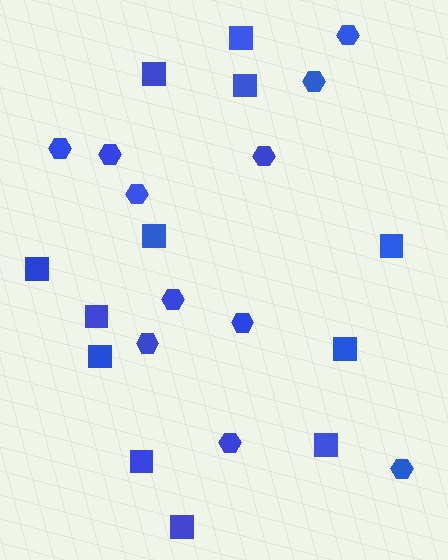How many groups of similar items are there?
There are 2 groups: one group of hexagons (11) and one group of squares (12).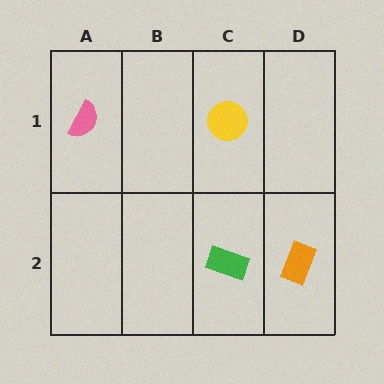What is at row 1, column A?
A pink semicircle.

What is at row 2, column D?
An orange rectangle.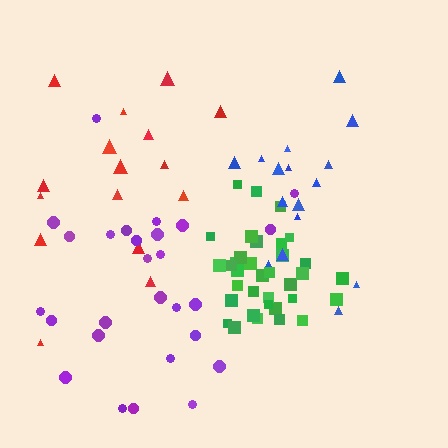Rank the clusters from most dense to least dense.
green, blue, purple, red.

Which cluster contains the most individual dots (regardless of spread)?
Green (35).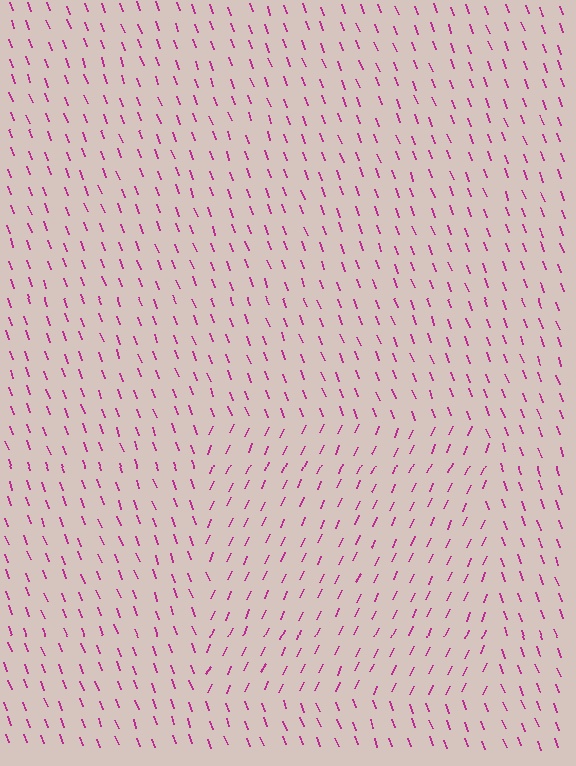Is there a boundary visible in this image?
Yes, there is a texture boundary formed by a change in line orientation.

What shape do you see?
I see a rectangle.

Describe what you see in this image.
The image is filled with small magenta line segments. A rectangle region in the image has lines oriented differently from the surrounding lines, creating a visible texture boundary.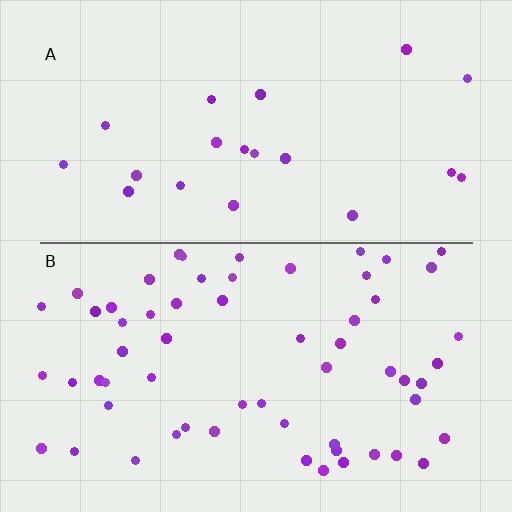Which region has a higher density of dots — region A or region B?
B (the bottom).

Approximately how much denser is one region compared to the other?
Approximately 3.0× — region B over region A.